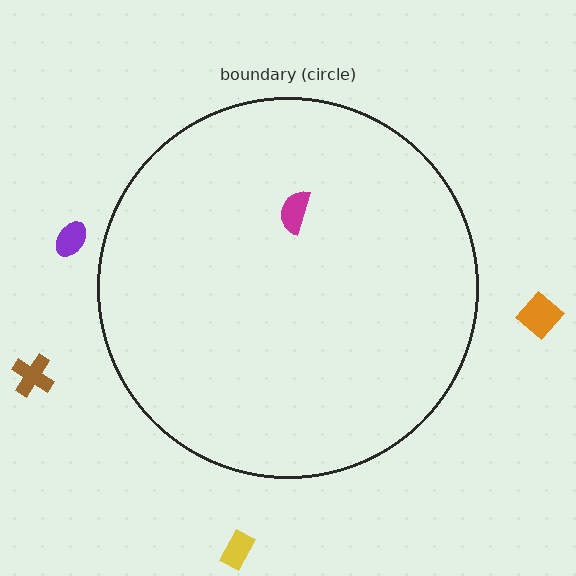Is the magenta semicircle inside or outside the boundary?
Inside.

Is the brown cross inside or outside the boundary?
Outside.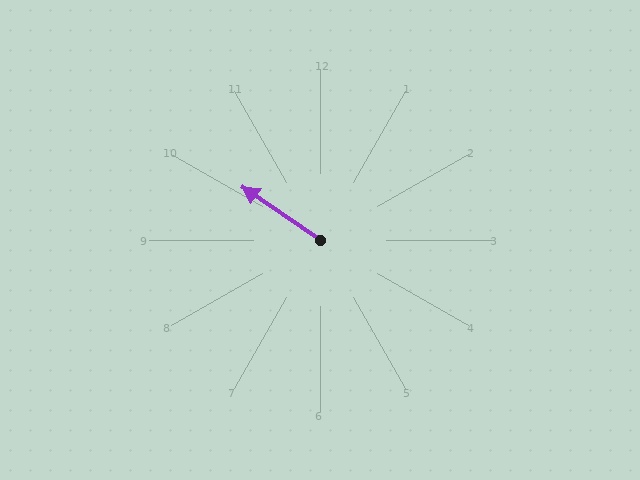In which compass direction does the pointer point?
Northwest.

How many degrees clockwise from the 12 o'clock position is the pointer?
Approximately 304 degrees.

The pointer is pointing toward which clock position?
Roughly 10 o'clock.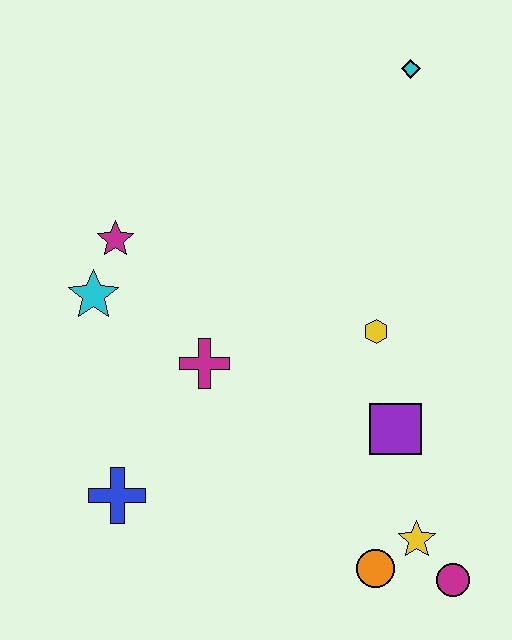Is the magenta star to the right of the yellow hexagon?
No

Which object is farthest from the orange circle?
The cyan diamond is farthest from the orange circle.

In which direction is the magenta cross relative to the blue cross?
The magenta cross is above the blue cross.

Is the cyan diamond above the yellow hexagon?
Yes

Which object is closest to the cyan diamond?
The yellow hexagon is closest to the cyan diamond.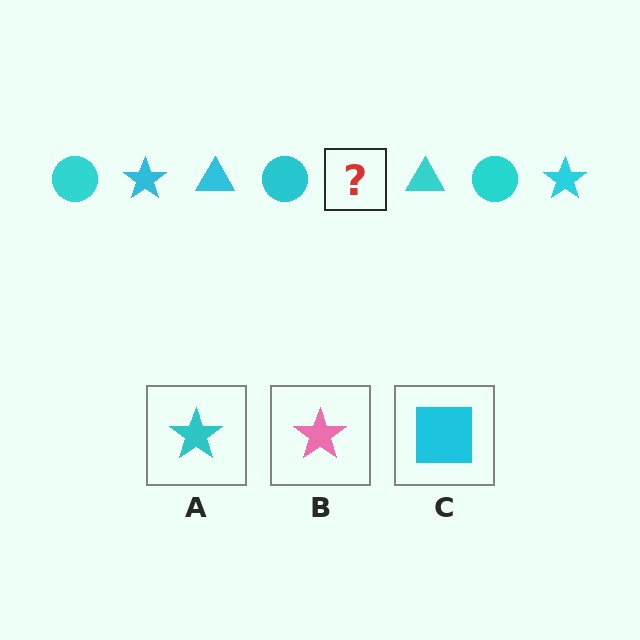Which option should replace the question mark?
Option A.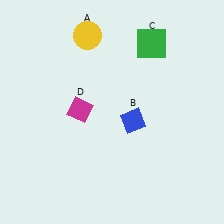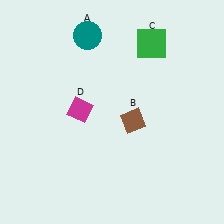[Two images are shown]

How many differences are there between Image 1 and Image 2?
There are 2 differences between the two images.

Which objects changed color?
A changed from yellow to teal. B changed from blue to brown.